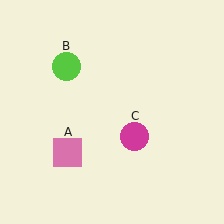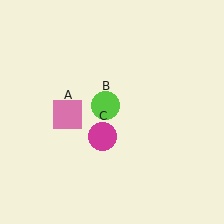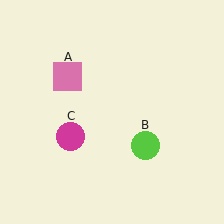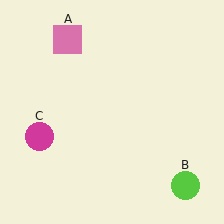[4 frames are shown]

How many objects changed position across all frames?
3 objects changed position: pink square (object A), lime circle (object B), magenta circle (object C).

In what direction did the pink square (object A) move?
The pink square (object A) moved up.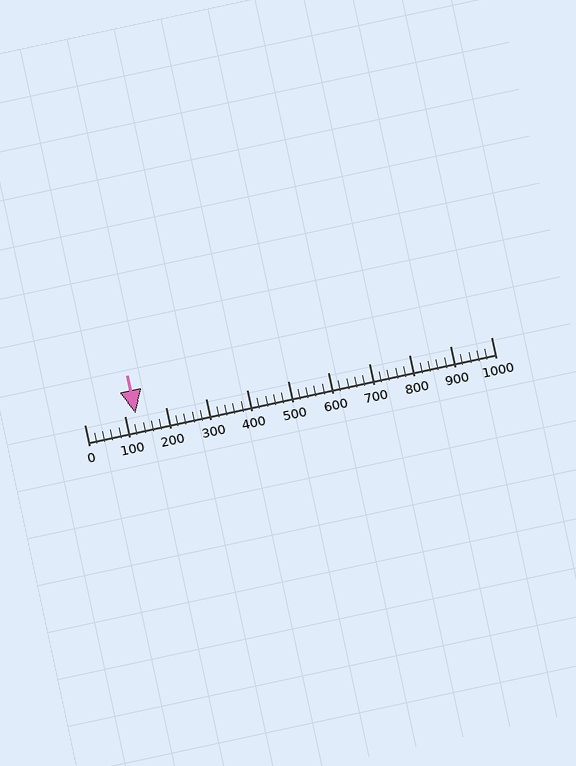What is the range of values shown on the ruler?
The ruler shows values from 0 to 1000.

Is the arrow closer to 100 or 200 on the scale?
The arrow is closer to 100.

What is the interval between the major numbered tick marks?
The major tick marks are spaced 100 units apart.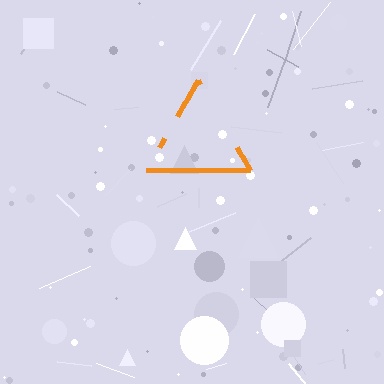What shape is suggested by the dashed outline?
The dashed outline suggests a triangle.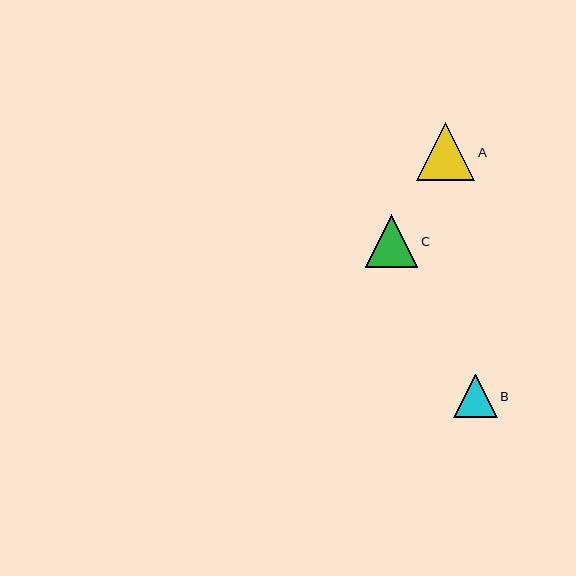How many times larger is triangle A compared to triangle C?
Triangle A is approximately 1.1 times the size of triangle C.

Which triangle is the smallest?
Triangle B is the smallest with a size of approximately 43 pixels.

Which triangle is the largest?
Triangle A is the largest with a size of approximately 58 pixels.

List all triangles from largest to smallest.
From largest to smallest: A, C, B.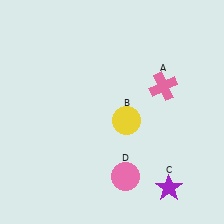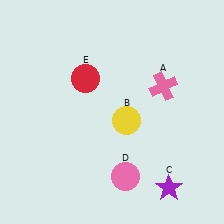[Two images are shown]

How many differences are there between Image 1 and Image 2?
There is 1 difference between the two images.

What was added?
A red circle (E) was added in Image 2.